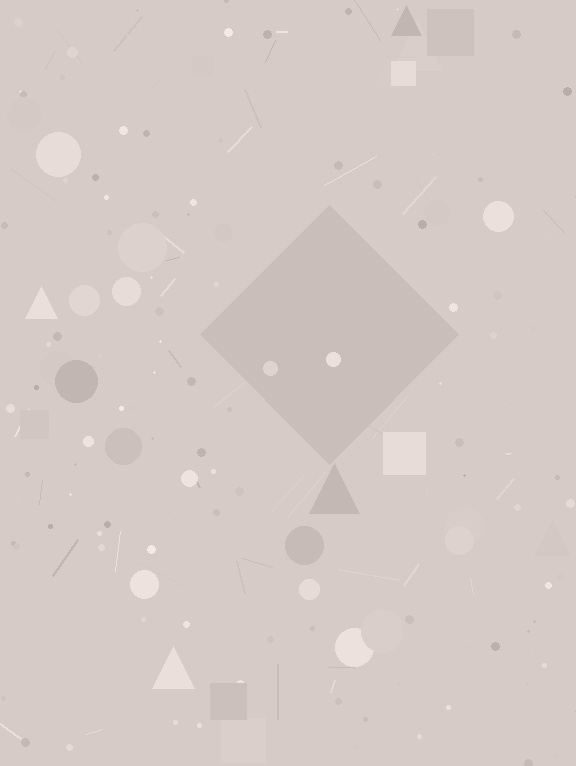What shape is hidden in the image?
A diamond is hidden in the image.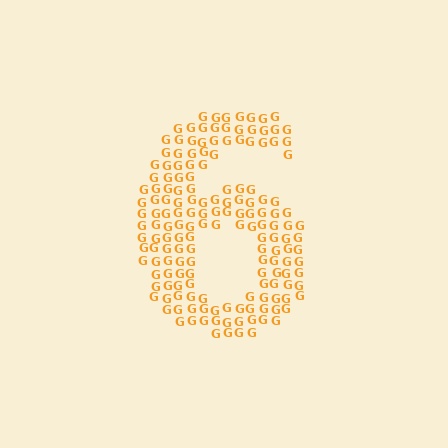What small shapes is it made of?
It is made of small letter G's.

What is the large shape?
The large shape is the digit 6.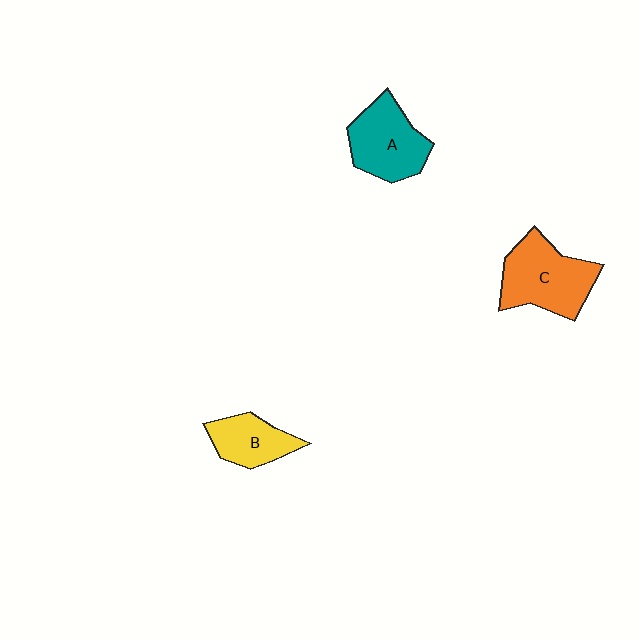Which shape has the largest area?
Shape C (orange).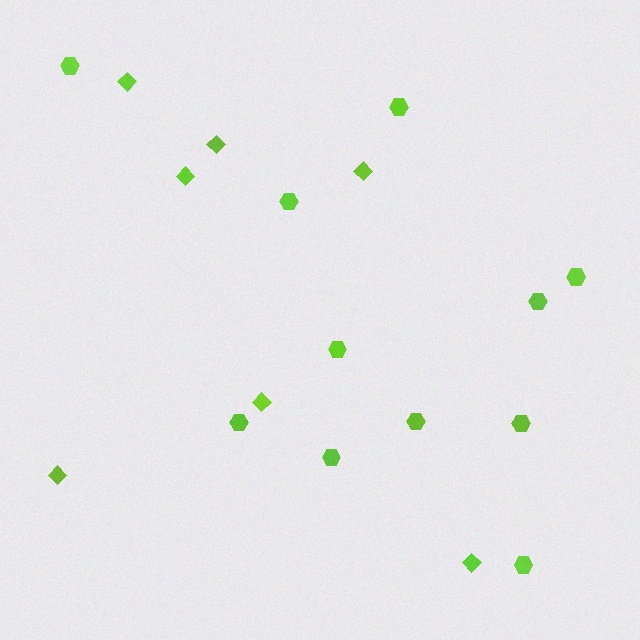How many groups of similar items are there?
There are 2 groups: one group of hexagons (11) and one group of diamonds (7).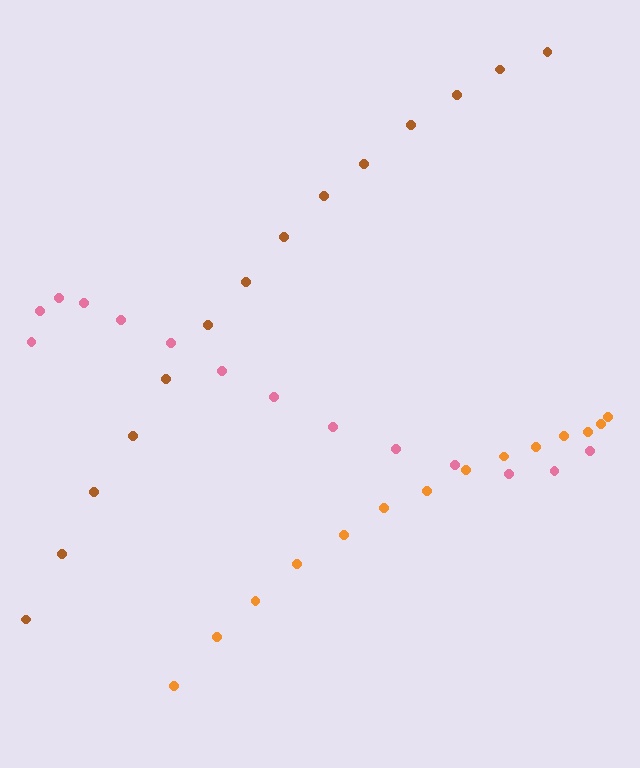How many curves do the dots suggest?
There are 3 distinct paths.